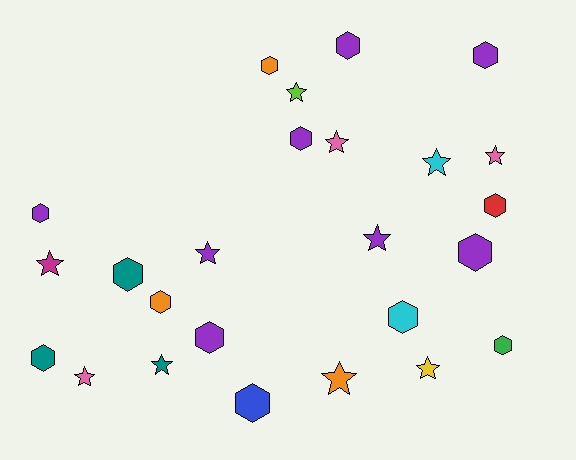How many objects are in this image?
There are 25 objects.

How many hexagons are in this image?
There are 14 hexagons.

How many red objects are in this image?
There is 1 red object.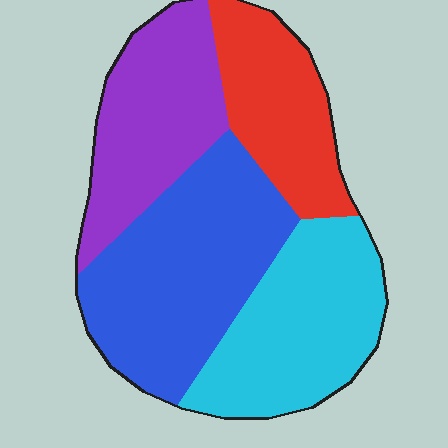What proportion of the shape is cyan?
Cyan covers 26% of the shape.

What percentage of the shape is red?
Red takes up less than a quarter of the shape.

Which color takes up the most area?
Blue, at roughly 35%.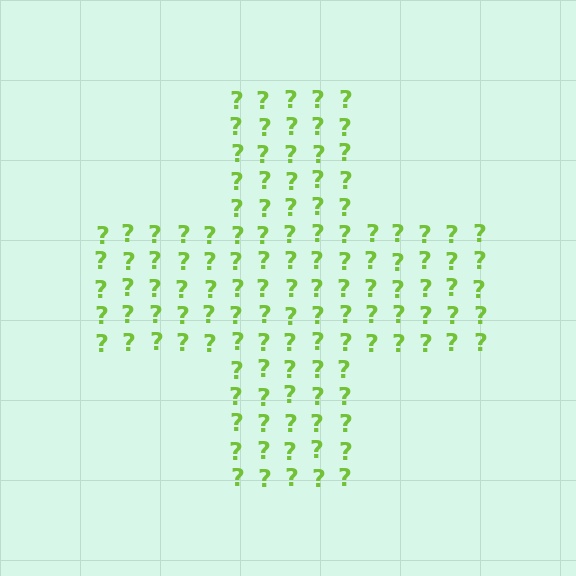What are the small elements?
The small elements are question marks.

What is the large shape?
The large shape is a cross.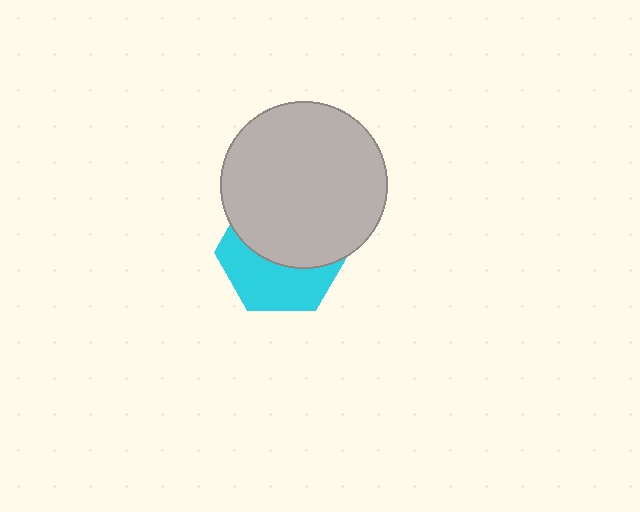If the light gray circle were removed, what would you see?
You would see the complete cyan hexagon.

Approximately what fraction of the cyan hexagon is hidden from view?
Roughly 55% of the cyan hexagon is hidden behind the light gray circle.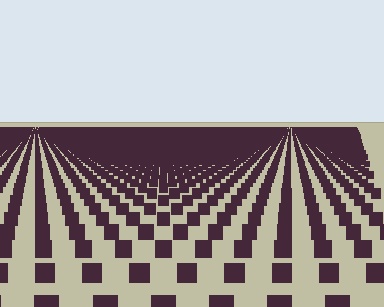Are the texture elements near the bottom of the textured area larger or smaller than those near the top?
Larger. Near the bottom, elements are closer to the viewer and appear at a bigger on-screen size.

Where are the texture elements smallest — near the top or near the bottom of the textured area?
Near the top.